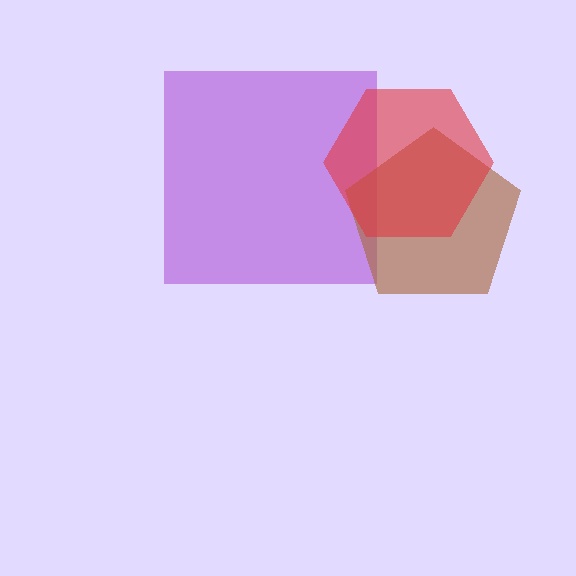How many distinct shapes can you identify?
There are 3 distinct shapes: a purple square, a brown pentagon, a red hexagon.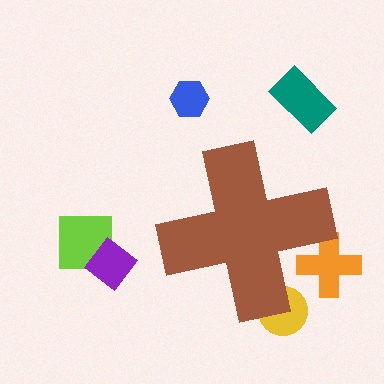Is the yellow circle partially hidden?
Yes, the yellow circle is partially hidden behind the brown cross.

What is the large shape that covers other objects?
A brown cross.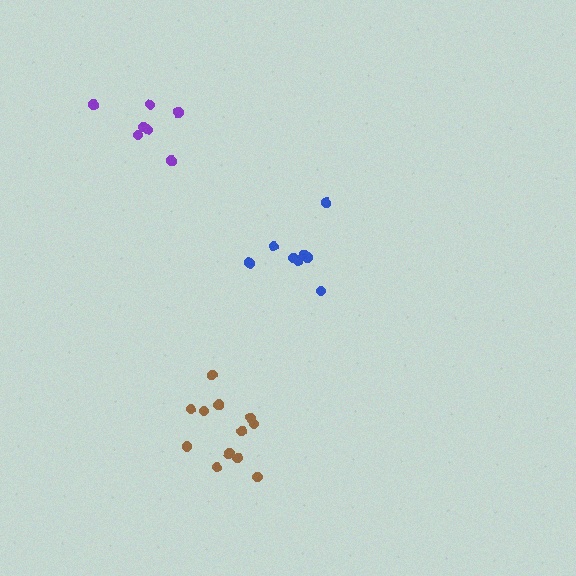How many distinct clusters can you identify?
There are 3 distinct clusters.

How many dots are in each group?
Group 1: 8 dots, Group 2: 12 dots, Group 3: 7 dots (27 total).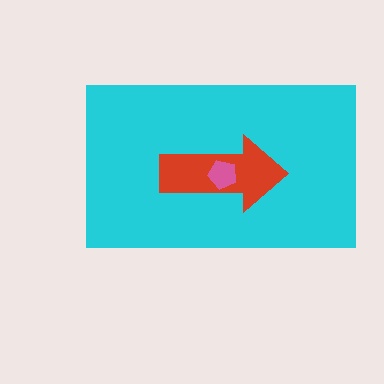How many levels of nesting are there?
3.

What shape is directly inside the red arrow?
The pink pentagon.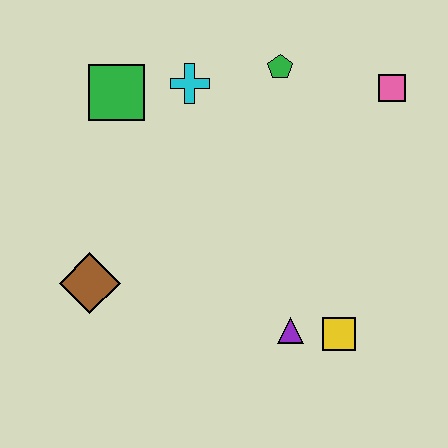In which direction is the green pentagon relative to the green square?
The green pentagon is to the right of the green square.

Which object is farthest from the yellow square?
The green square is farthest from the yellow square.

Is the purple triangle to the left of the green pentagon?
No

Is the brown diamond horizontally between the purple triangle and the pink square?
No